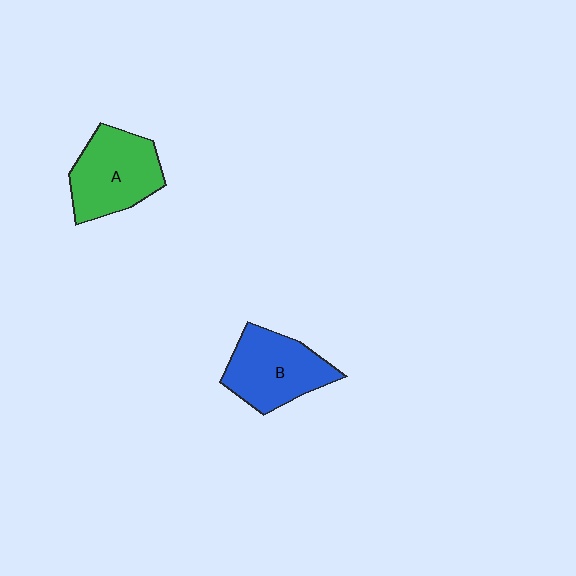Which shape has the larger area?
Shape A (green).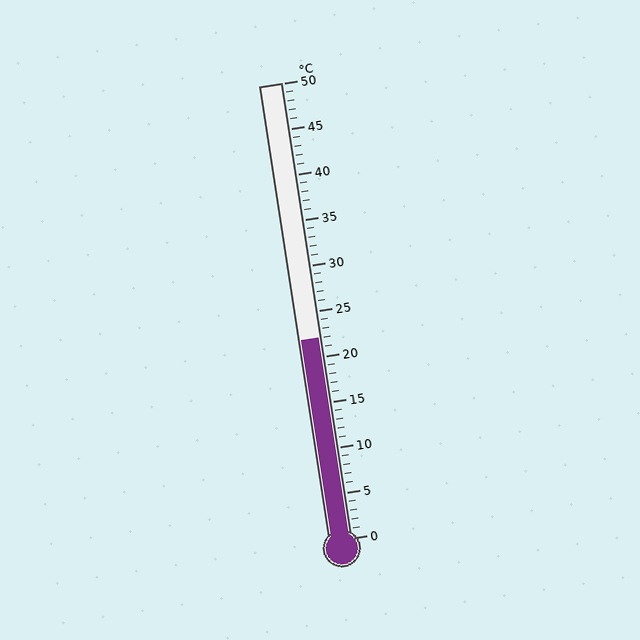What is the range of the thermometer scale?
The thermometer scale ranges from 0°C to 50°C.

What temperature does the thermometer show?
The thermometer shows approximately 22°C.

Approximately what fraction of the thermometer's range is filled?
The thermometer is filled to approximately 45% of its range.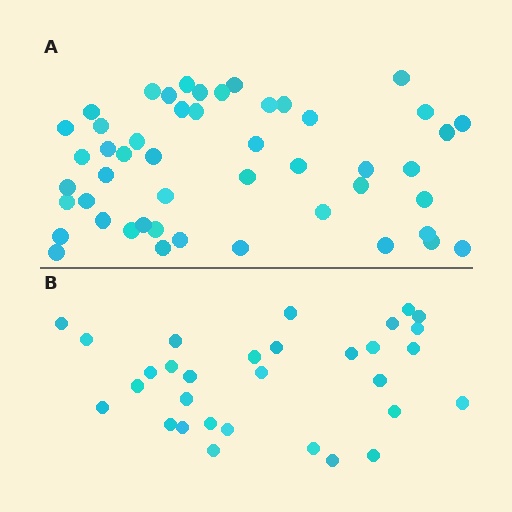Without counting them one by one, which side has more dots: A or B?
Region A (the top region) has more dots.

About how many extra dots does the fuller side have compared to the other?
Region A has approximately 20 more dots than region B.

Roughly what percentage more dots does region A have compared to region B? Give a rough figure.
About 60% more.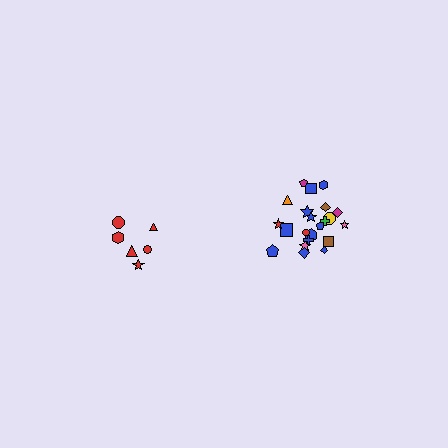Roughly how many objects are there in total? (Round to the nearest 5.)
Roughly 30 objects in total.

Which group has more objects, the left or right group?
The right group.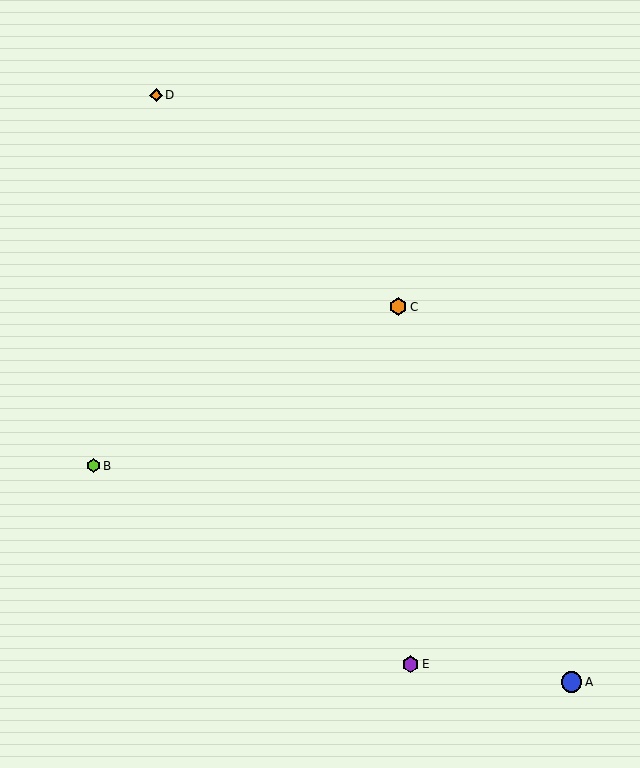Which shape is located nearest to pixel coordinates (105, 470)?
The lime hexagon (labeled B) at (94, 466) is nearest to that location.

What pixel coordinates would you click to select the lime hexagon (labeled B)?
Click at (94, 466) to select the lime hexagon B.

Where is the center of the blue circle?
The center of the blue circle is at (571, 682).